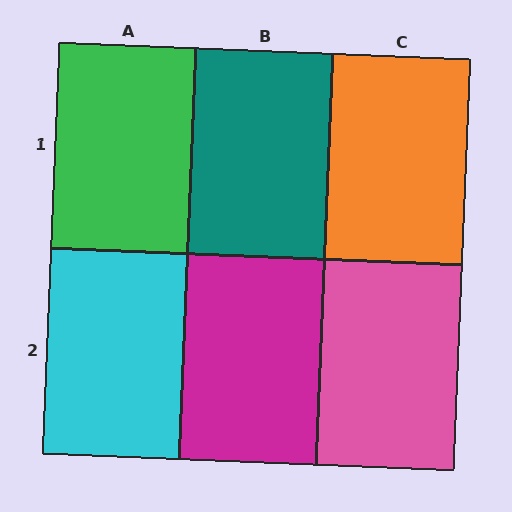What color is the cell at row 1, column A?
Green.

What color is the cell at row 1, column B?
Teal.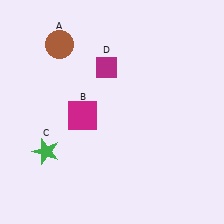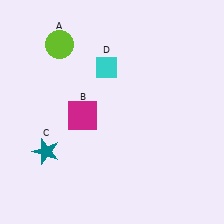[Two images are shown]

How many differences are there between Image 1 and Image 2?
There are 3 differences between the two images.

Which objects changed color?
A changed from brown to lime. C changed from green to teal. D changed from magenta to cyan.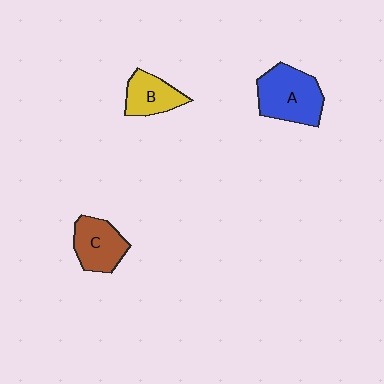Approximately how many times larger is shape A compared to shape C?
Approximately 1.3 times.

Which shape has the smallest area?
Shape B (yellow).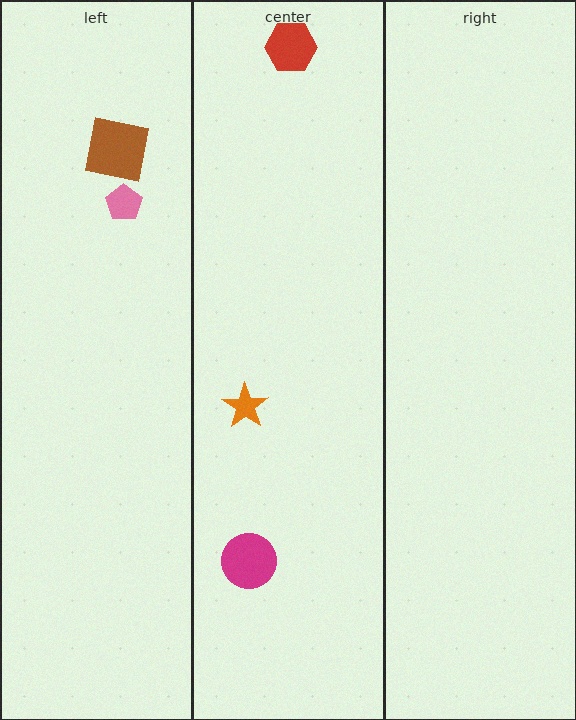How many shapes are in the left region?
2.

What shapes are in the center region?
The orange star, the magenta circle, the red hexagon.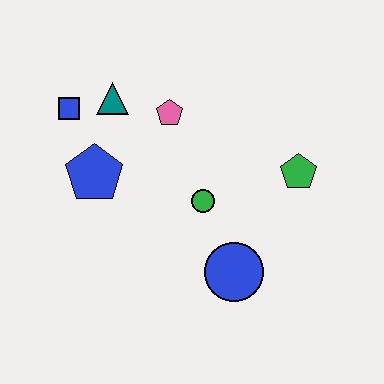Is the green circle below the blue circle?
No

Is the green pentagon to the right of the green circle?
Yes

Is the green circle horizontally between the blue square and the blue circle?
Yes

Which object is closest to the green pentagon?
The green circle is closest to the green pentagon.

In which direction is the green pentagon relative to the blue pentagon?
The green pentagon is to the right of the blue pentagon.